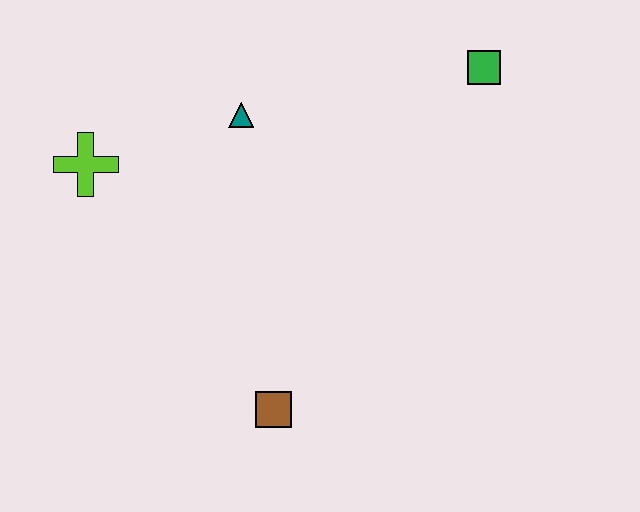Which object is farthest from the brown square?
The green square is farthest from the brown square.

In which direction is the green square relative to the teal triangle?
The green square is to the right of the teal triangle.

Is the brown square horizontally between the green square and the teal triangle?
Yes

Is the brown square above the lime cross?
No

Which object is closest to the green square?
The teal triangle is closest to the green square.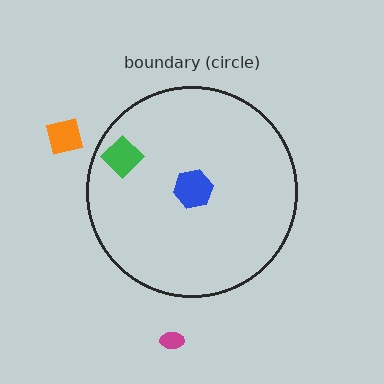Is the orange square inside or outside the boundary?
Outside.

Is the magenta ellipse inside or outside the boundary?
Outside.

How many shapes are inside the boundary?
2 inside, 2 outside.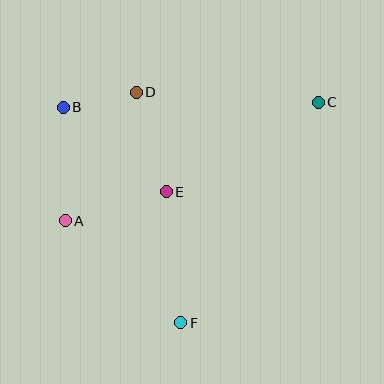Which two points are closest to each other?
Points B and D are closest to each other.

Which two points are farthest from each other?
Points A and C are farthest from each other.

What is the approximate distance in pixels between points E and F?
The distance between E and F is approximately 132 pixels.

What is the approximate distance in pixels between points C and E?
The distance between C and E is approximately 177 pixels.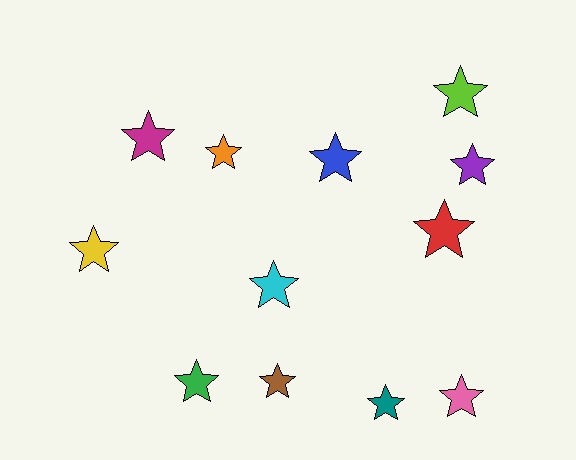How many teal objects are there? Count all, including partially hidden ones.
There is 1 teal object.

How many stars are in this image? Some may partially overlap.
There are 12 stars.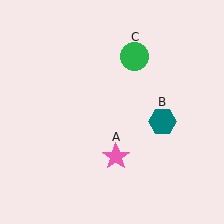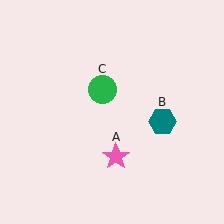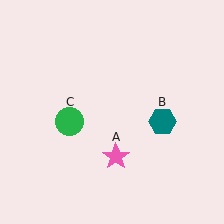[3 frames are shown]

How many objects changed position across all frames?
1 object changed position: green circle (object C).